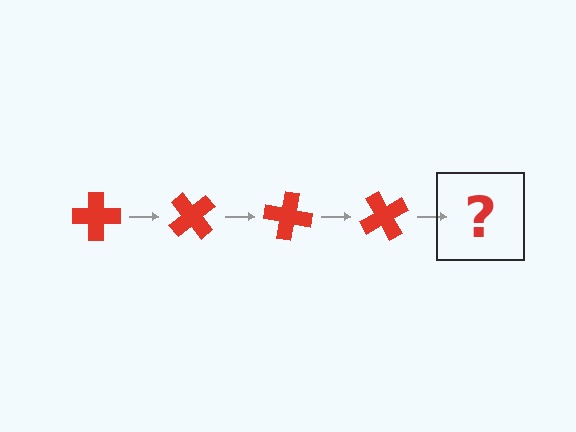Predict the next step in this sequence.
The next step is a red cross rotated 200 degrees.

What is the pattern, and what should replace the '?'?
The pattern is that the cross rotates 50 degrees each step. The '?' should be a red cross rotated 200 degrees.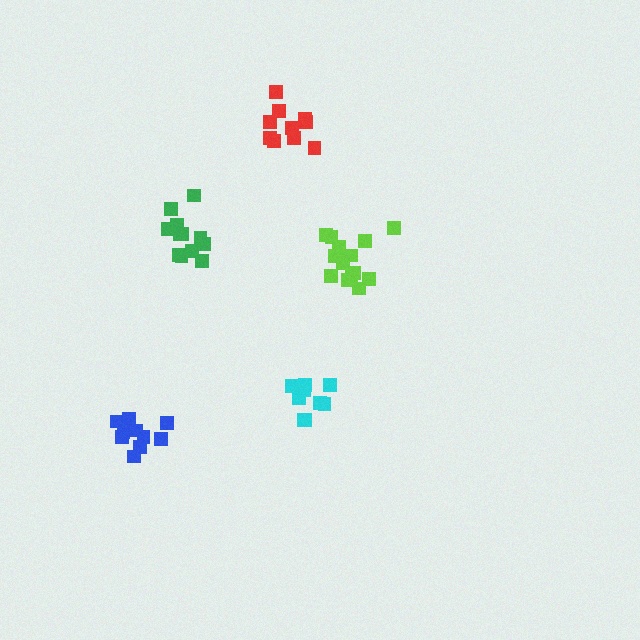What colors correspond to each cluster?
The clusters are colored: red, lime, green, cyan, blue.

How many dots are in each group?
Group 1: 10 dots, Group 2: 15 dots, Group 3: 12 dots, Group 4: 10 dots, Group 5: 10 dots (57 total).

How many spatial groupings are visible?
There are 5 spatial groupings.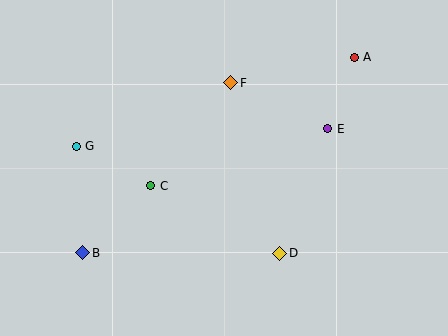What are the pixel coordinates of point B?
Point B is at (83, 253).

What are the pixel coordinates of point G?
Point G is at (76, 146).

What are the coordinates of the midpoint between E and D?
The midpoint between E and D is at (304, 191).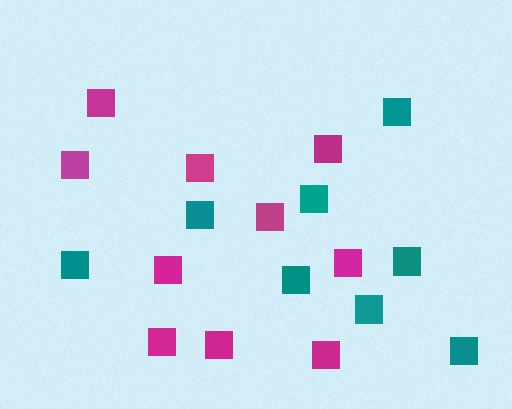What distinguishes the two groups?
There are 2 groups: one group of teal squares (8) and one group of magenta squares (10).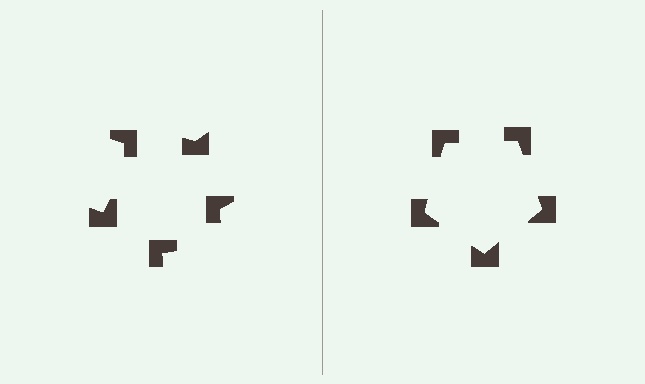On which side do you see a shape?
An illusory pentagon appears on the right side. On the left side the wedge cuts are rotated, so no coherent shape forms.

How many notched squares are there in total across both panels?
10 — 5 on each side.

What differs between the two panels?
The notched squares are positioned identically on both sides; only the wedge orientations differ. On the right they align to a pentagon; on the left they are misaligned.